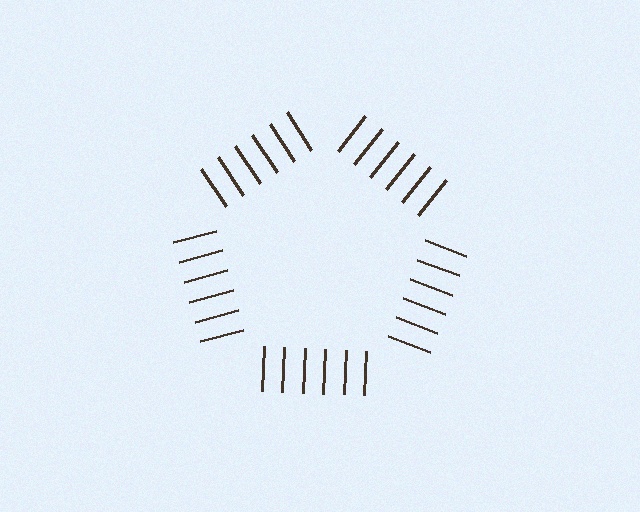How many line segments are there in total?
30 — 6 along each of the 5 edges.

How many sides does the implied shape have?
5 sides — the line-ends trace a pentagon.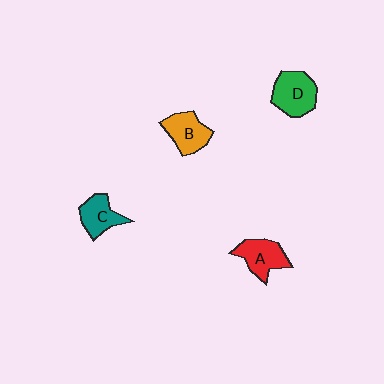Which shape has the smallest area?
Shape C (teal).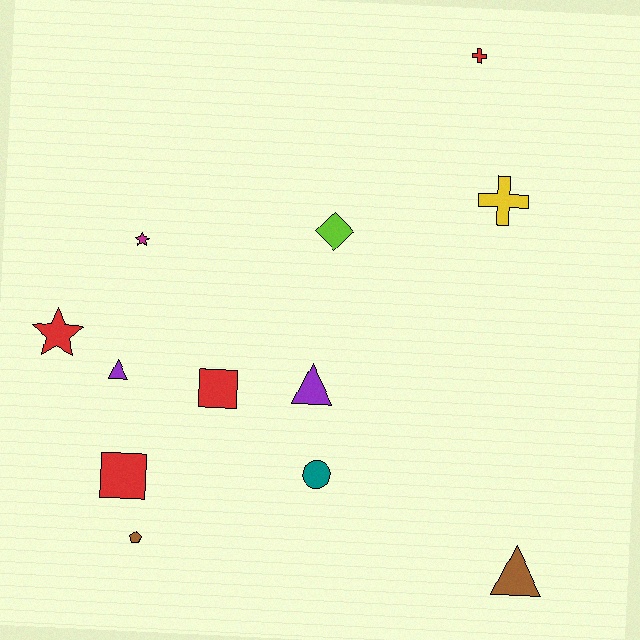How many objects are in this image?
There are 12 objects.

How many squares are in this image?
There are 2 squares.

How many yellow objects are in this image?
There is 1 yellow object.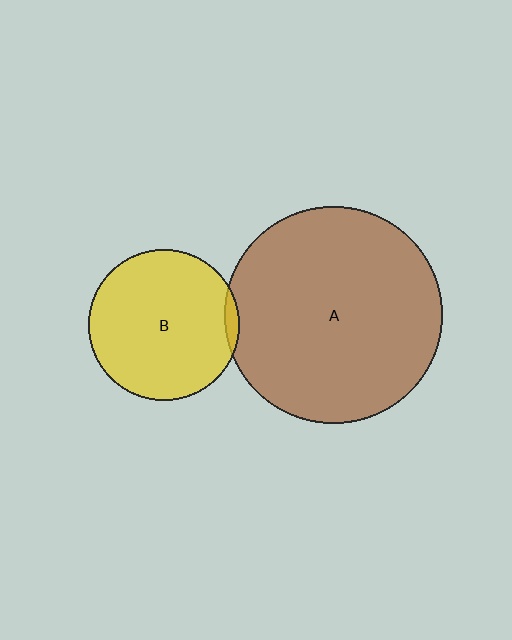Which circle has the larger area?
Circle A (brown).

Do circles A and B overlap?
Yes.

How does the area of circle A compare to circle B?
Approximately 2.1 times.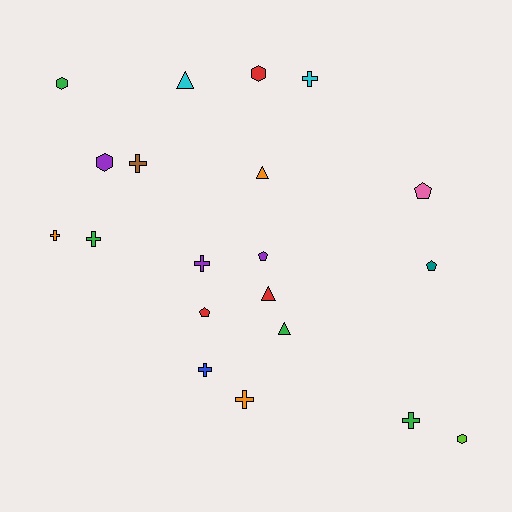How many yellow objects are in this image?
There are no yellow objects.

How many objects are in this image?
There are 20 objects.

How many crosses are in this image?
There are 8 crosses.